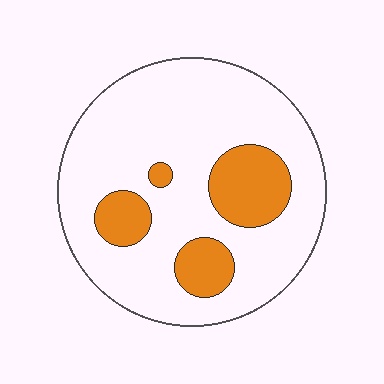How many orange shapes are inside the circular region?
4.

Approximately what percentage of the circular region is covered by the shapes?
Approximately 20%.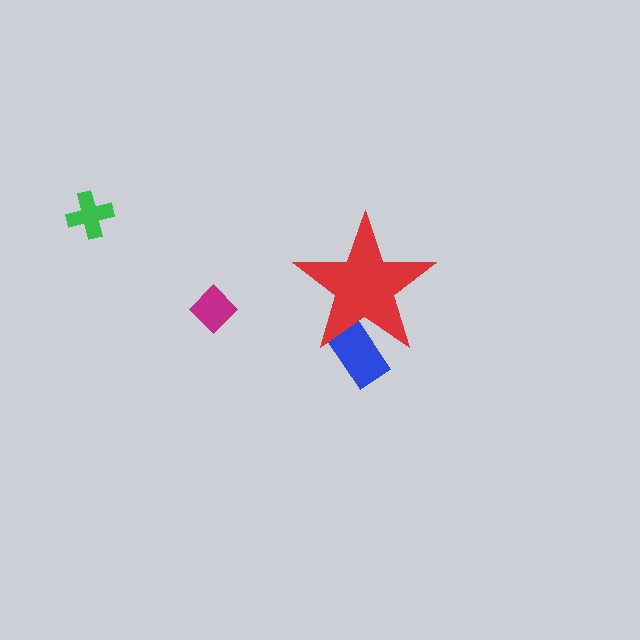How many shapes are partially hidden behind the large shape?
1 shape is partially hidden.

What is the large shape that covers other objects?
A red star.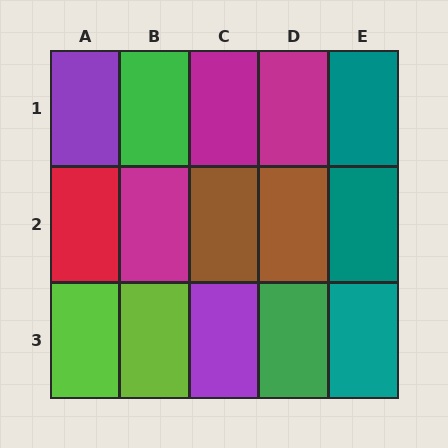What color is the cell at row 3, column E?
Teal.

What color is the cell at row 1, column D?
Magenta.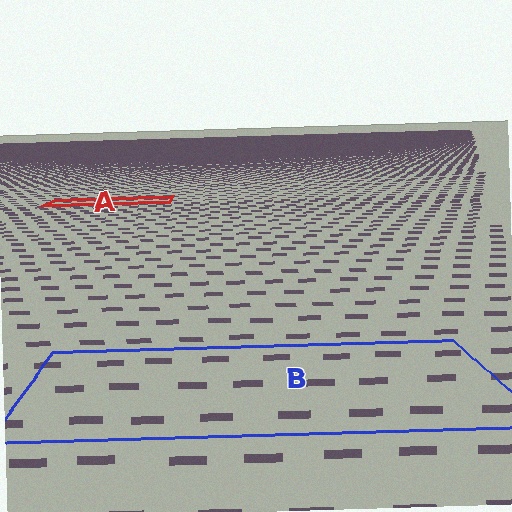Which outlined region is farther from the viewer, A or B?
Region A is farther from the viewer — the texture elements inside it appear smaller and more densely packed.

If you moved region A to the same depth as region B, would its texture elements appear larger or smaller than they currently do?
They would appear larger. At a closer depth, the same texture elements are projected at a bigger on-screen size.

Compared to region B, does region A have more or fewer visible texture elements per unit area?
Region A has more texture elements per unit area — they are packed more densely because it is farther away.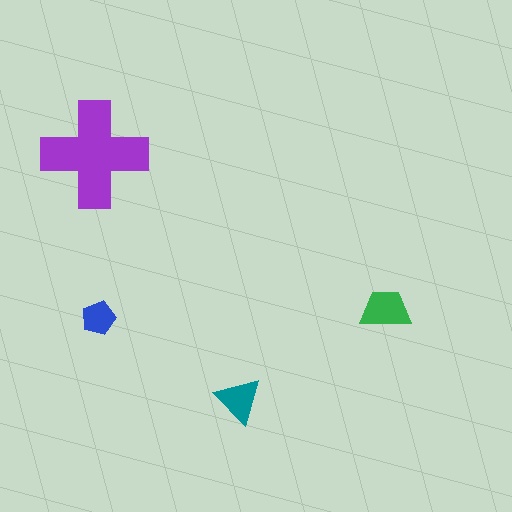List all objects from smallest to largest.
The blue pentagon, the teal triangle, the green trapezoid, the purple cross.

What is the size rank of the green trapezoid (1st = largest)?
2nd.